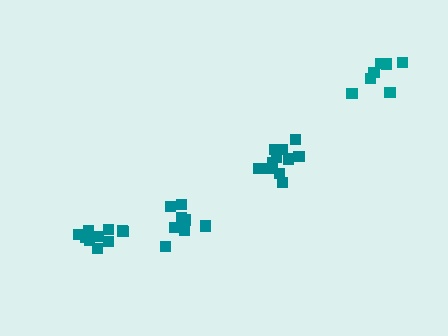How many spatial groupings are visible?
There are 4 spatial groupings.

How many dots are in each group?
Group 1: 11 dots, Group 2: 10 dots, Group 3: 8 dots, Group 4: 8 dots (37 total).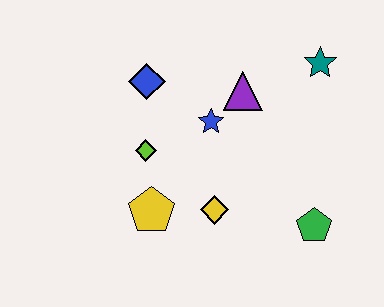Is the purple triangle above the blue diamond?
No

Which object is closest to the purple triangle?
The blue star is closest to the purple triangle.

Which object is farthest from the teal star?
The yellow pentagon is farthest from the teal star.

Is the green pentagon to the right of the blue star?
Yes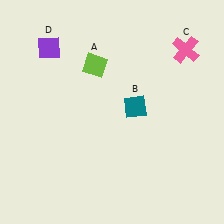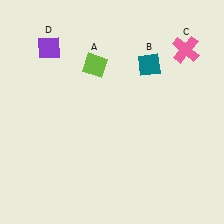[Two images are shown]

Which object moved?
The teal diamond (B) moved up.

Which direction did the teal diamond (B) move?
The teal diamond (B) moved up.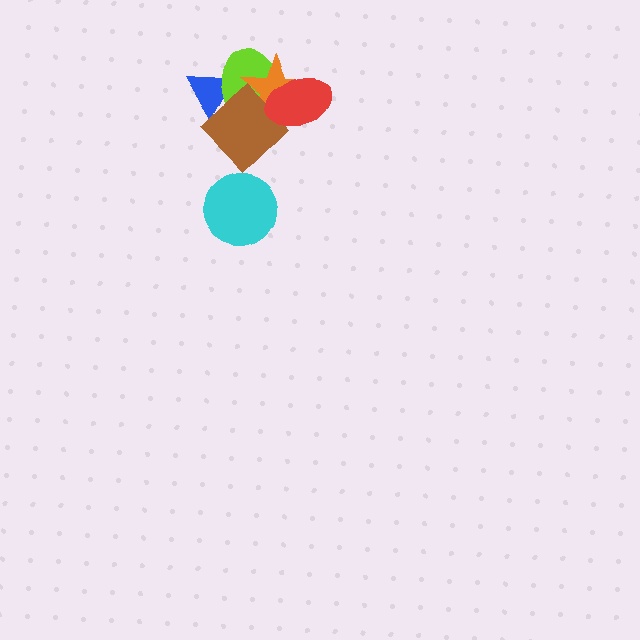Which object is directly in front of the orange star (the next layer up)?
The brown diamond is directly in front of the orange star.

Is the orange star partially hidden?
Yes, it is partially covered by another shape.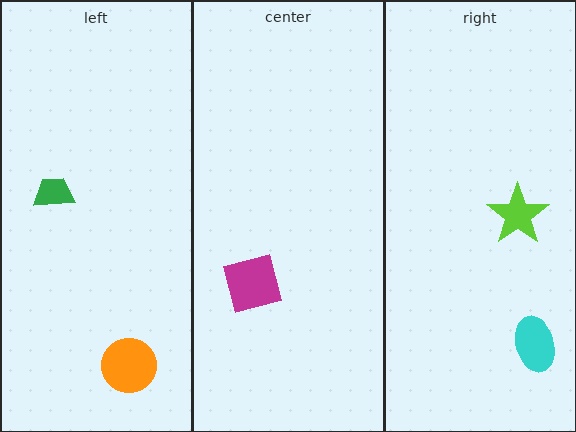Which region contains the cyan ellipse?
The right region.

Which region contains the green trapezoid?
The left region.